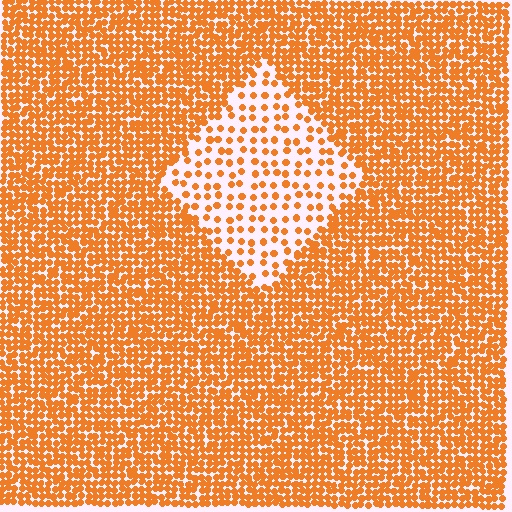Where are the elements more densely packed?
The elements are more densely packed outside the diamond boundary.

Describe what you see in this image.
The image contains small orange elements arranged at two different densities. A diamond-shaped region is visible where the elements are less densely packed than the surrounding area.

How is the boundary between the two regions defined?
The boundary is defined by a change in element density (approximately 2.8x ratio). All elements are the same color, size, and shape.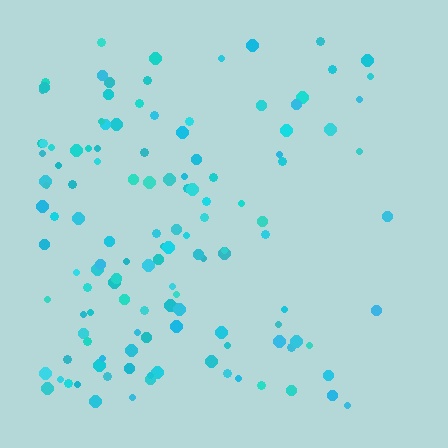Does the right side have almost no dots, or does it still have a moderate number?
Still a moderate number, just noticeably fewer than the left.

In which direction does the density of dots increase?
From right to left, with the left side densest.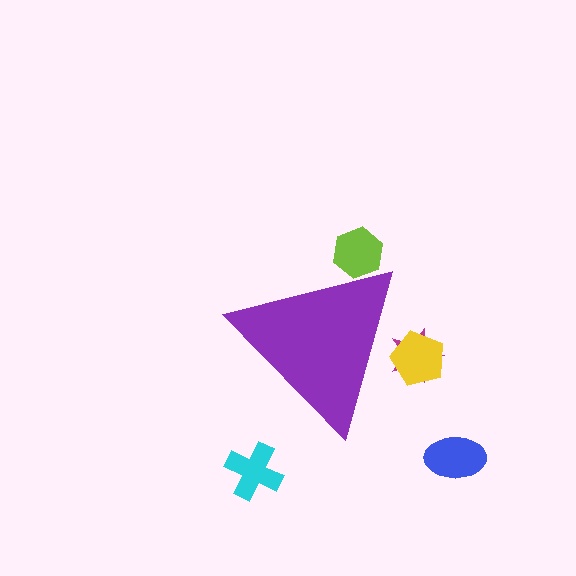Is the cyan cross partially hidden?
No, the cyan cross is fully visible.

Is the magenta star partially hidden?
Yes, the magenta star is partially hidden behind the purple triangle.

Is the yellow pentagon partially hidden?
Yes, the yellow pentagon is partially hidden behind the purple triangle.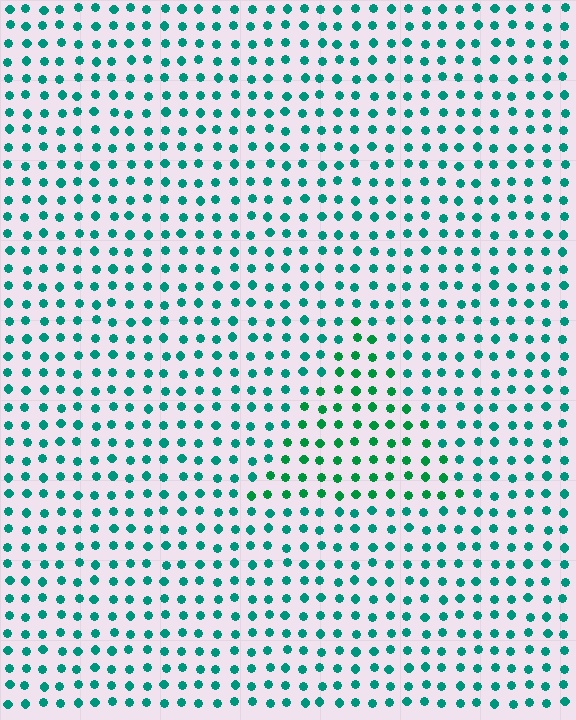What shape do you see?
I see a triangle.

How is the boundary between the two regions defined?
The boundary is defined purely by a slight shift in hue (about 26 degrees). Spacing, size, and orientation are identical on both sides.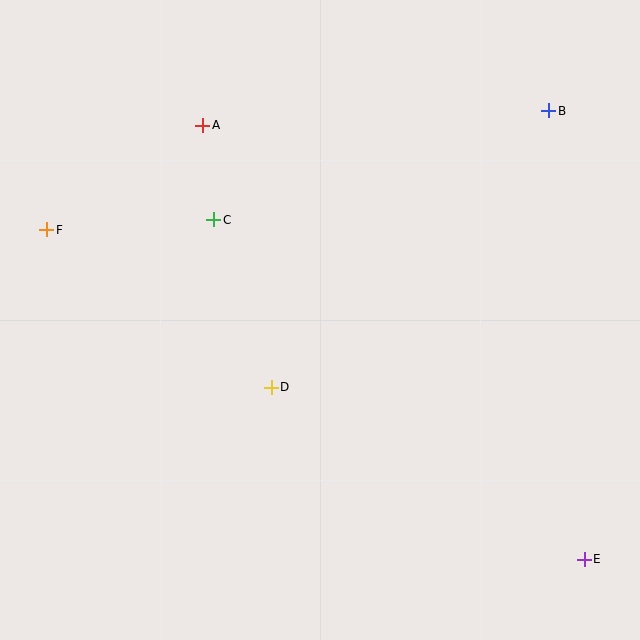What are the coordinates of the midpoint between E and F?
The midpoint between E and F is at (316, 394).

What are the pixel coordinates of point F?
Point F is at (47, 230).